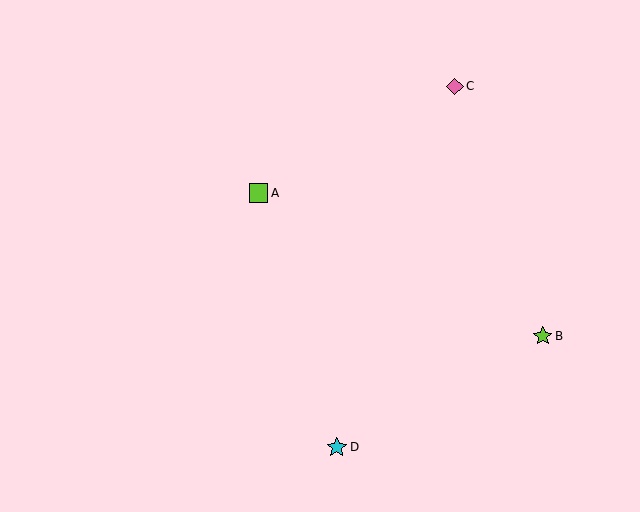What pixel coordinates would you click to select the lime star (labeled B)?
Click at (543, 336) to select the lime star B.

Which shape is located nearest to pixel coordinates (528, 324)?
The lime star (labeled B) at (543, 336) is nearest to that location.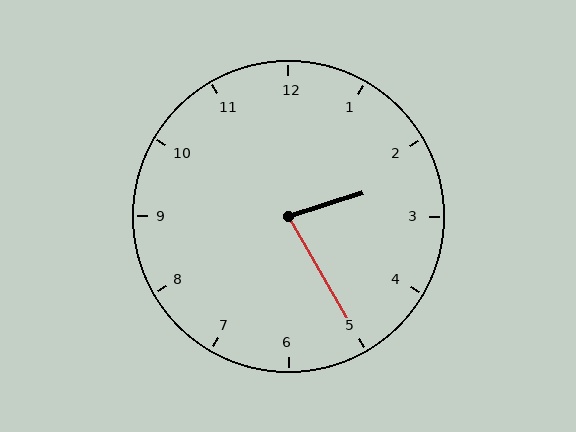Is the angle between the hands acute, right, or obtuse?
It is acute.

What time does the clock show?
2:25.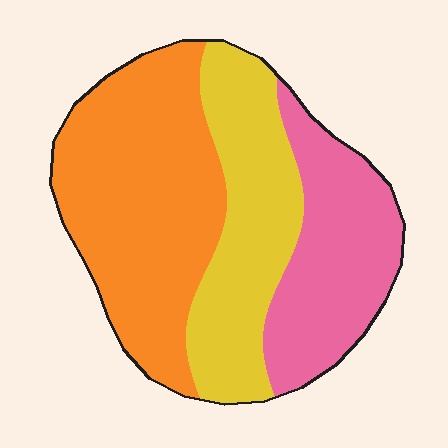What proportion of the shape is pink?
Pink covers around 25% of the shape.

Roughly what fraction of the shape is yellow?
Yellow covers around 30% of the shape.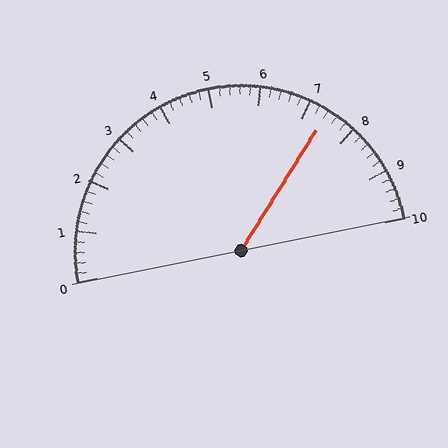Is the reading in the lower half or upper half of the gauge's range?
The reading is in the upper half of the range (0 to 10).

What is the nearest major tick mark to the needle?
The nearest major tick mark is 7.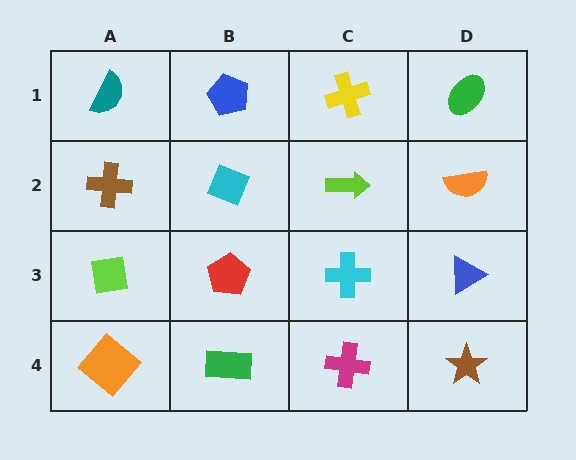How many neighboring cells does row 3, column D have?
3.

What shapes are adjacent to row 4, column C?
A cyan cross (row 3, column C), a green rectangle (row 4, column B), a brown star (row 4, column D).